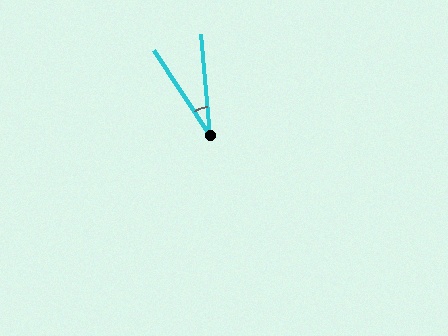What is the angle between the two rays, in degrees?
Approximately 28 degrees.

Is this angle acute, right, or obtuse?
It is acute.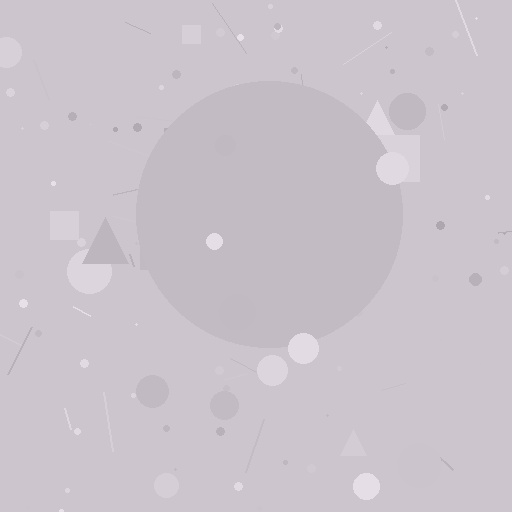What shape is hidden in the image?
A circle is hidden in the image.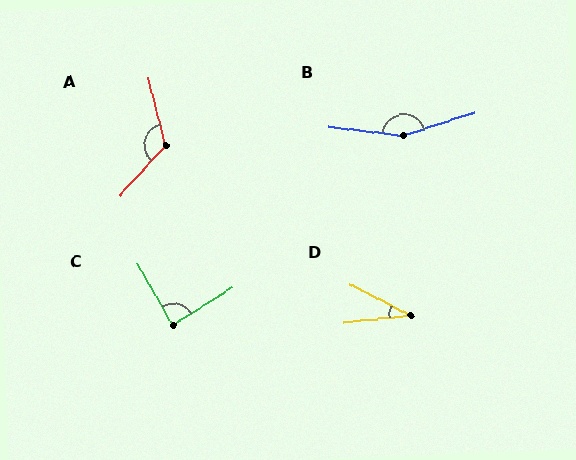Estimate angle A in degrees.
Approximately 123 degrees.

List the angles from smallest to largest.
D (32°), C (87°), A (123°), B (155°).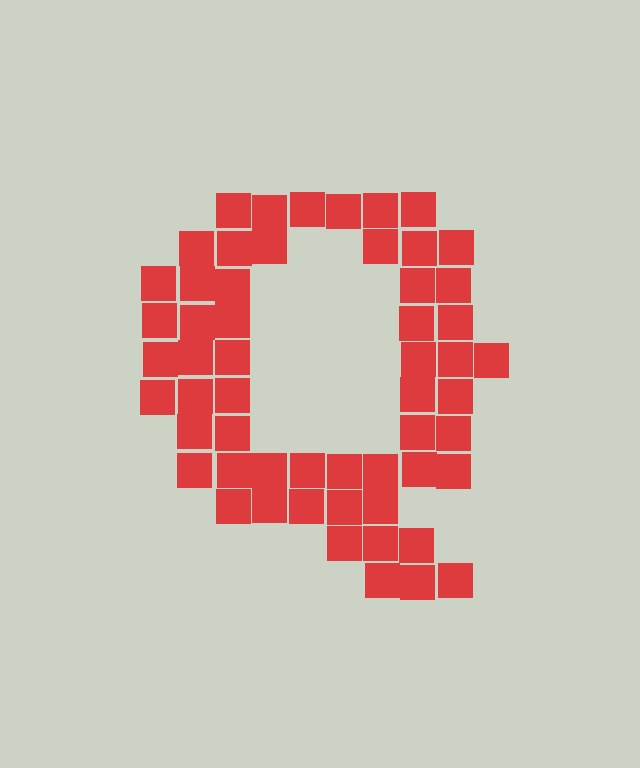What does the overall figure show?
The overall figure shows the letter Q.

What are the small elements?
The small elements are squares.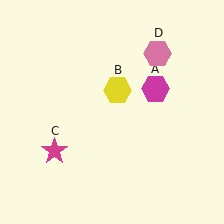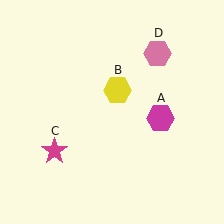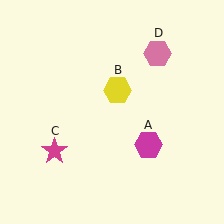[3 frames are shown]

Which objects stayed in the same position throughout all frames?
Yellow hexagon (object B) and magenta star (object C) and pink hexagon (object D) remained stationary.